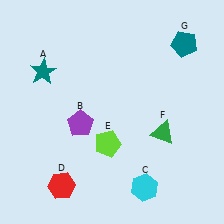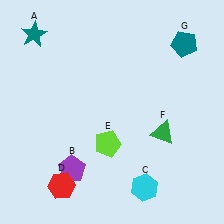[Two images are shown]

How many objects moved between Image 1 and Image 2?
2 objects moved between the two images.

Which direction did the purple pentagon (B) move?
The purple pentagon (B) moved down.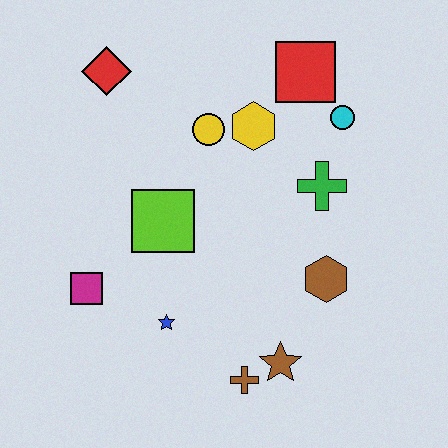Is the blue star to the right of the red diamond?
Yes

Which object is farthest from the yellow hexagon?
The brown cross is farthest from the yellow hexagon.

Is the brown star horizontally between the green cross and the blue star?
Yes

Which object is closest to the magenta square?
The blue star is closest to the magenta square.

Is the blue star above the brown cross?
Yes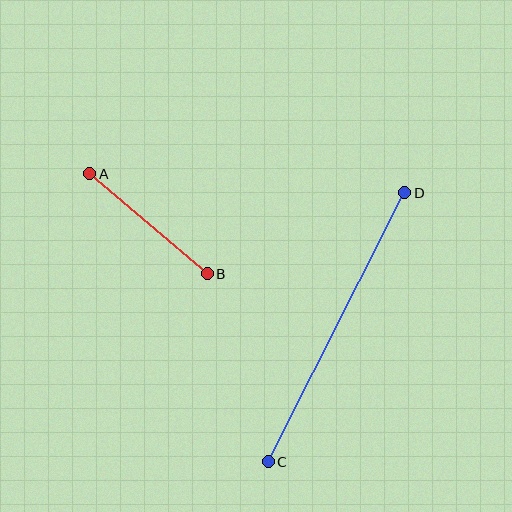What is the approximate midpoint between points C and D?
The midpoint is at approximately (337, 327) pixels.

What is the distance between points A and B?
The distance is approximately 154 pixels.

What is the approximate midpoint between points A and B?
The midpoint is at approximately (148, 224) pixels.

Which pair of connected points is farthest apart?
Points C and D are farthest apart.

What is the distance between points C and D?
The distance is approximately 301 pixels.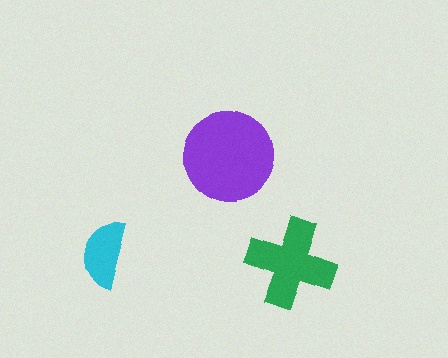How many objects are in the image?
There are 3 objects in the image.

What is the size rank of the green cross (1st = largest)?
2nd.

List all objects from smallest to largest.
The cyan semicircle, the green cross, the purple circle.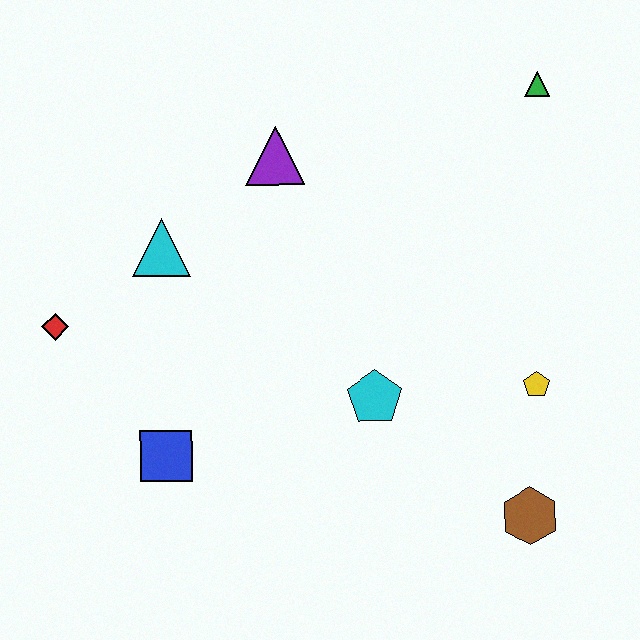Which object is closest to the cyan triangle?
The red diamond is closest to the cyan triangle.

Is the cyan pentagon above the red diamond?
No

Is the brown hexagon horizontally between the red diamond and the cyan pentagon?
No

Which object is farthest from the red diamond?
The green triangle is farthest from the red diamond.